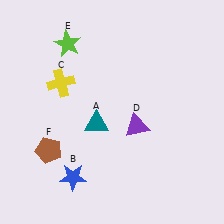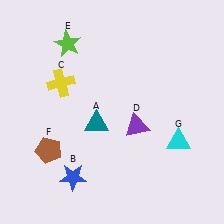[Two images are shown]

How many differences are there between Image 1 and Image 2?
There is 1 difference between the two images.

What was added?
A cyan triangle (G) was added in Image 2.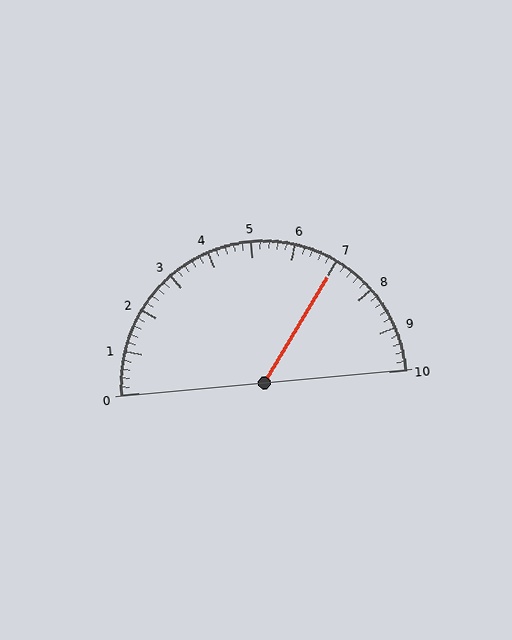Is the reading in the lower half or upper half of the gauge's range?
The reading is in the upper half of the range (0 to 10).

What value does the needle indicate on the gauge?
The needle indicates approximately 7.0.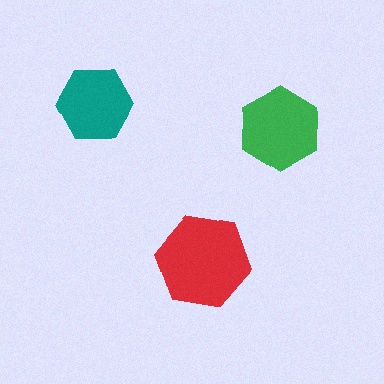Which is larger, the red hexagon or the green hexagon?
The red one.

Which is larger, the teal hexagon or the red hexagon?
The red one.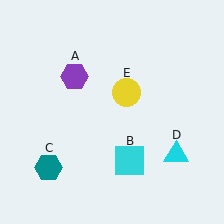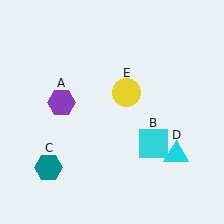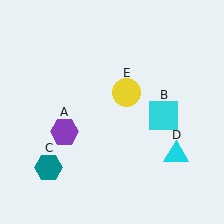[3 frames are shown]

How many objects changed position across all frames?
2 objects changed position: purple hexagon (object A), cyan square (object B).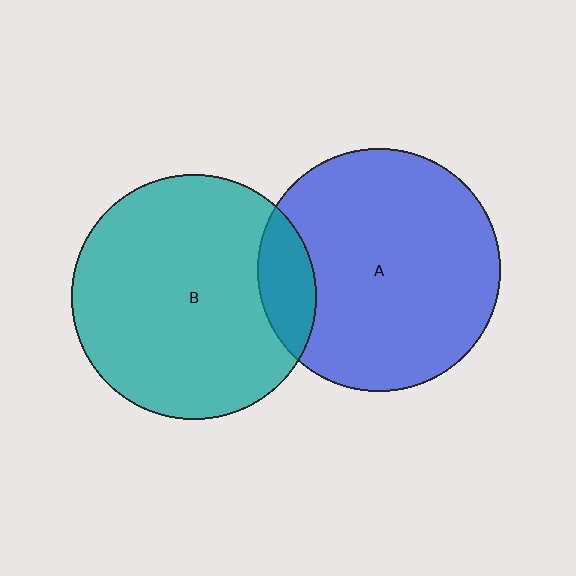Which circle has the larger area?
Circle B (teal).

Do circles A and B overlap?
Yes.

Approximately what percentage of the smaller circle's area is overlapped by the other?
Approximately 15%.